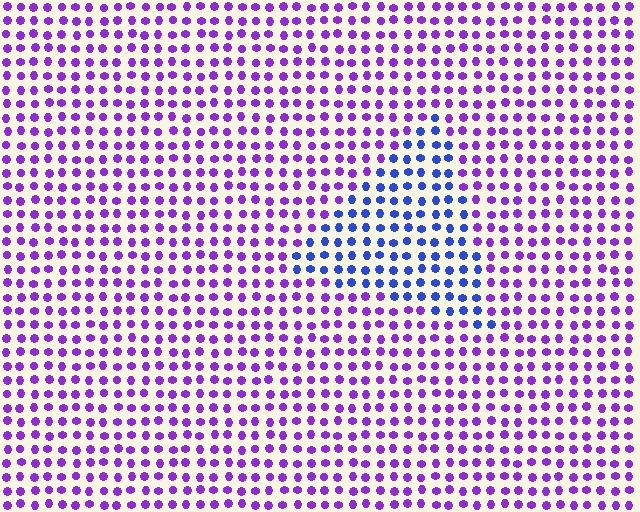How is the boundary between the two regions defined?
The boundary is defined purely by a slight shift in hue (about 46 degrees). Spacing, size, and orientation are identical on both sides.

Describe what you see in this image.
The image is filled with small purple elements in a uniform arrangement. A triangle-shaped region is visible where the elements are tinted to a slightly different hue, forming a subtle color boundary.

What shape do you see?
I see a triangle.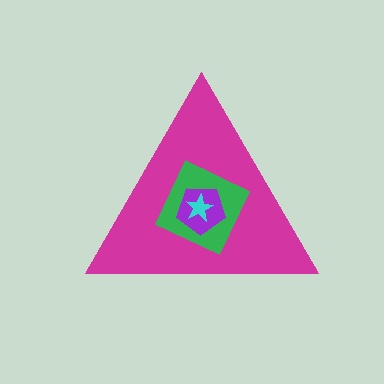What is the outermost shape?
The magenta triangle.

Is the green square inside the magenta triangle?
Yes.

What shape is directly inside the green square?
The purple pentagon.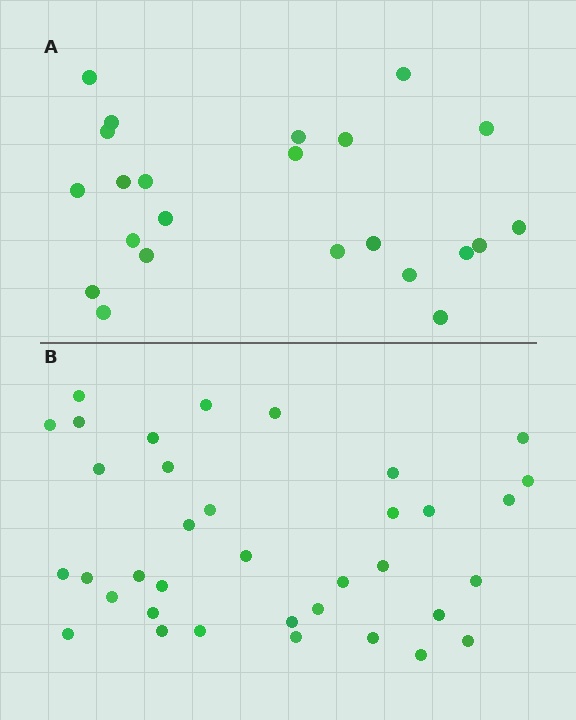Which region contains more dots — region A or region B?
Region B (the bottom region) has more dots.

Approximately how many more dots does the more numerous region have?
Region B has approximately 15 more dots than region A.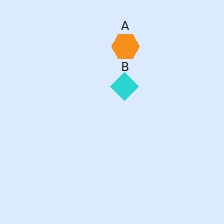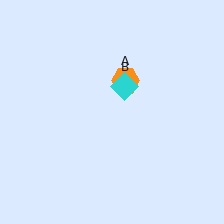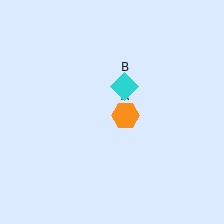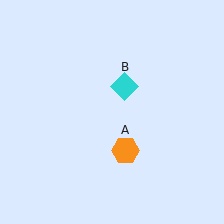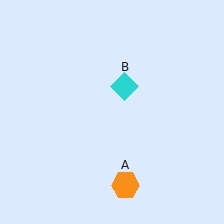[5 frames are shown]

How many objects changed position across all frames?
1 object changed position: orange hexagon (object A).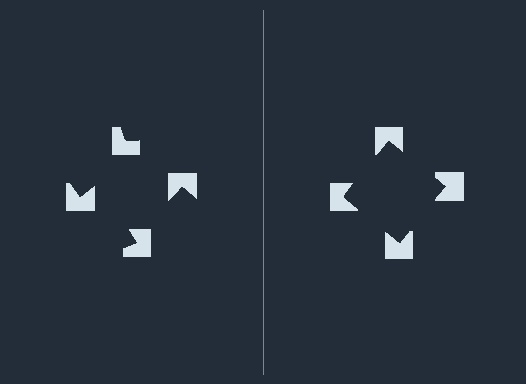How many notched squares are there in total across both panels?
8 — 4 on each side.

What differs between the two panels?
The notched squares are positioned identically on both sides; only the wedge orientations differ. On the right they align to a square; on the left they are misaligned.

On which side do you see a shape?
An illusory square appears on the right side. On the left side the wedge cuts are rotated, so no coherent shape forms.